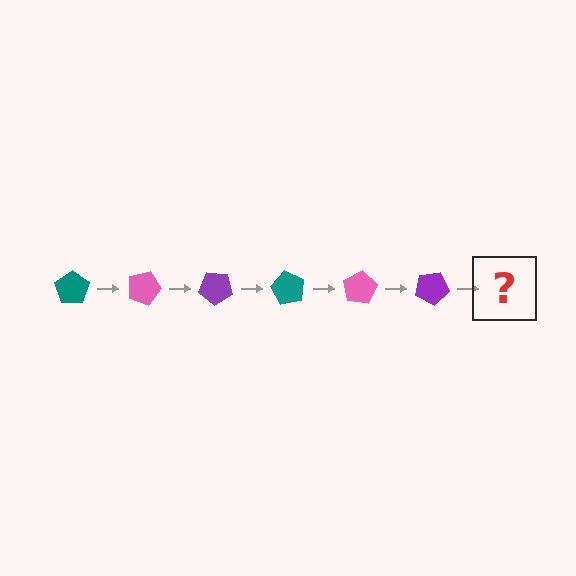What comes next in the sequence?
The next element should be a teal pentagon, rotated 120 degrees from the start.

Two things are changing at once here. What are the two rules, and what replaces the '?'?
The two rules are that it rotates 20 degrees each step and the color cycles through teal, pink, and purple. The '?' should be a teal pentagon, rotated 120 degrees from the start.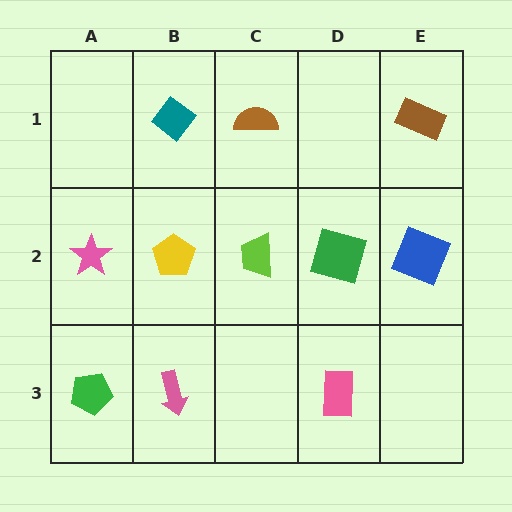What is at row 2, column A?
A pink star.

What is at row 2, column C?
A lime trapezoid.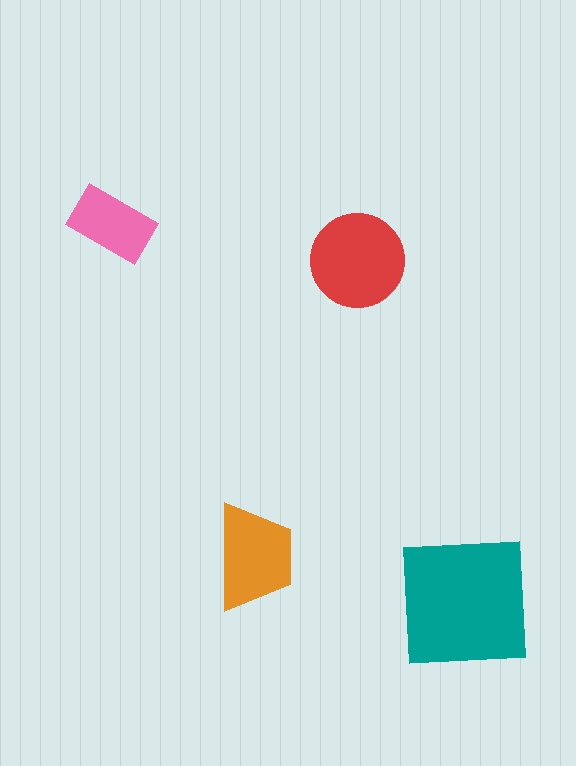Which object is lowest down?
The teal square is bottommost.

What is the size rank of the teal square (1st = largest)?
1st.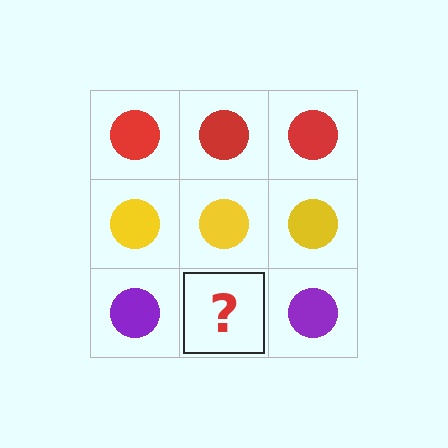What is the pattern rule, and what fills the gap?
The rule is that each row has a consistent color. The gap should be filled with a purple circle.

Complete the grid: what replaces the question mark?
The question mark should be replaced with a purple circle.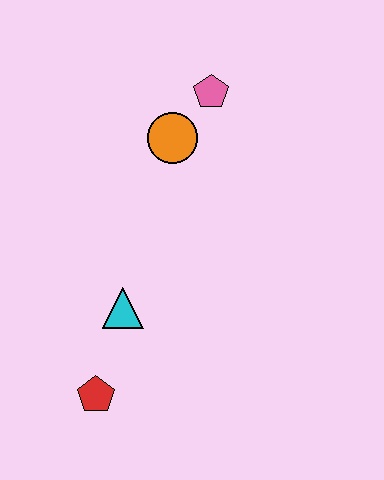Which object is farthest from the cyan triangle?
The pink pentagon is farthest from the cyan triangle.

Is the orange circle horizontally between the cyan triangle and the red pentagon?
No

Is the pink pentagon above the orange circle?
Yes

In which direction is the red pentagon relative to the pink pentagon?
The red pentagon is below the pink pentagon.